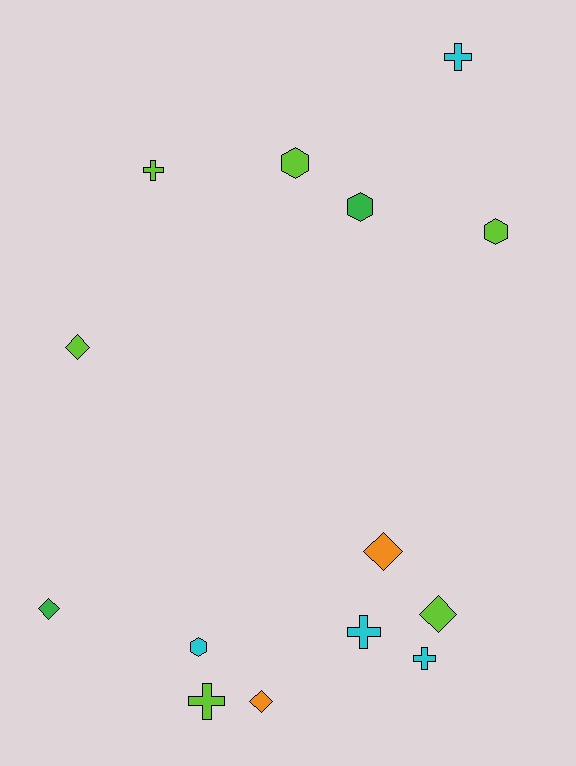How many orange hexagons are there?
There are no orange hexagons.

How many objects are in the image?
There are 14 objects.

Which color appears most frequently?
Lime, with 6 objects.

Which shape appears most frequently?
Cross, with 5 objects.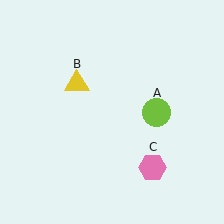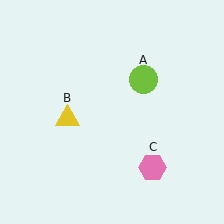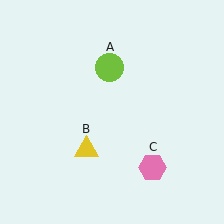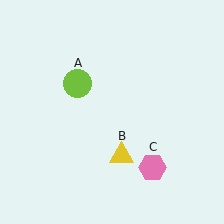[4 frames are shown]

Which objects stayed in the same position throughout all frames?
Pink hexagon (object C) remained stationary.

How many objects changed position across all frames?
2 objects changed position: lime circle (object A), yellow triangle (object B).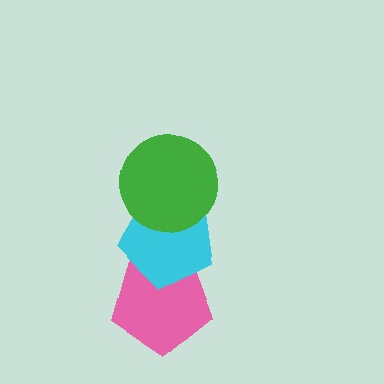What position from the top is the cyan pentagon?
The cyan pentagon is 2nd from the top.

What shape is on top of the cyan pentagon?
The green circle is on top of the cyan pentagon.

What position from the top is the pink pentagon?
The pink pentagon is 3rd from the top.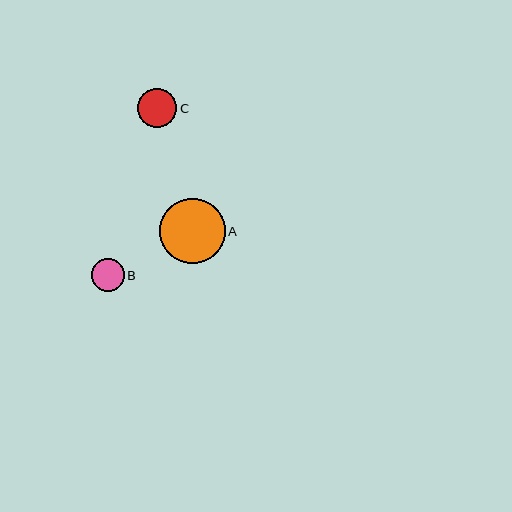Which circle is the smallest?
Circle B is the smallest with a size of approximately 33 pixels.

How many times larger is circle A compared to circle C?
Circle A is approximately 1.7 times the size of circle C.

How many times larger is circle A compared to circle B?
Circle A is approximately 2.0 times the size of circle B.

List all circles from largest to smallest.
From largest to smallest: A, C, B.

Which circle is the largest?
Circle A is the largest with a size of approximately 65 pixels.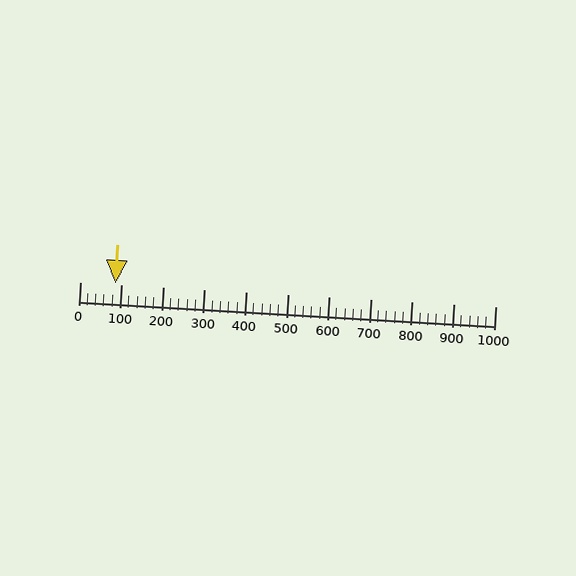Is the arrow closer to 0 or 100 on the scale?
The arrow is closer to 100.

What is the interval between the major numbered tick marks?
The major tick marks are spaced 100 units apart.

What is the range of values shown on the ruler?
The ruler shows values from 0 to 1000.